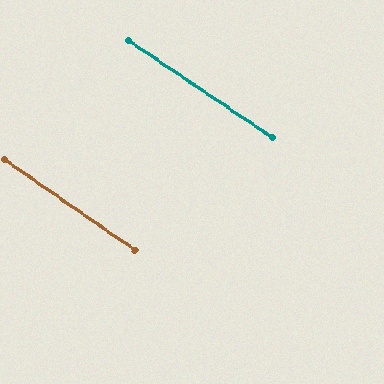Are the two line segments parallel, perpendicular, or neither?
Parallel — their directions differ by only 1.0°.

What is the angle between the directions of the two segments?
Approximately 1 degree.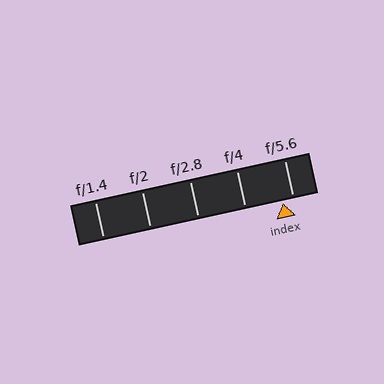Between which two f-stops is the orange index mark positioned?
The index mark is between f/4 and f/5.6.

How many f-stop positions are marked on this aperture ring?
There are 5 f-stop positions marked.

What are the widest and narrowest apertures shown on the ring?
The widest aperture shown is f/1.4 and the narrowest is f/5.6.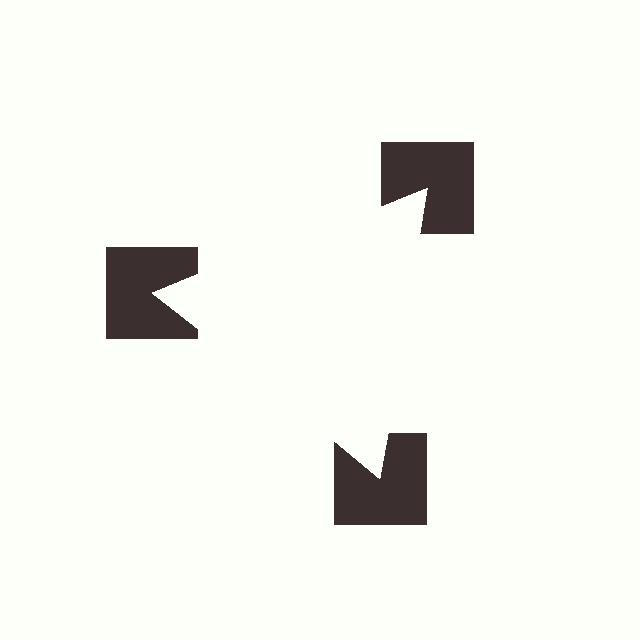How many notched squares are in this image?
There are 3 — one at each vertex of the illusory triangle.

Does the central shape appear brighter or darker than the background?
It typically appears slightly brighter than the background, even though no actual brightness change is drawn.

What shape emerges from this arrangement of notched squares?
An illusory triangle — its edges are inferred from the aligned wedge cuts in the notched squares, not physically drawn.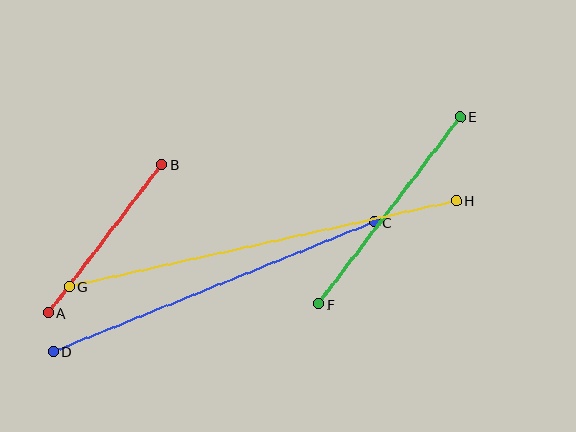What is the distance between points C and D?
The distance is approximately 346 pixels.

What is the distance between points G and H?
The distance is approximately 396 pixels.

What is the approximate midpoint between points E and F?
The midpoint is at approximately (389, 210) pixels.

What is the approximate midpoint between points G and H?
The midpoint is at approximately (263, 244) pixels.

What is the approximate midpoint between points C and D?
The midpoint is at approximately (214, 287) pixels.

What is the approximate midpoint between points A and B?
The midpoint is at approximately (105, 239) pixels.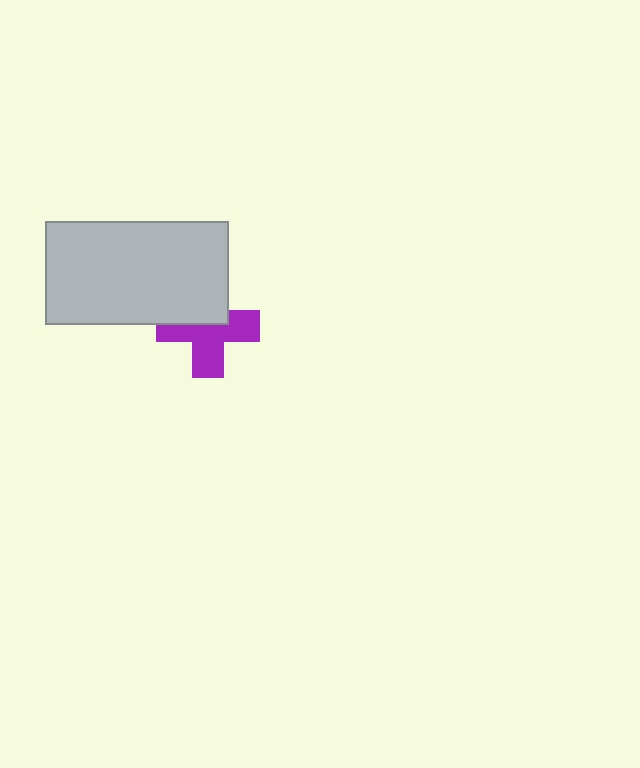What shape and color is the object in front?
The object in front is a light gray rectangle.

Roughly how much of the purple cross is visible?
About half of it is visible (roughly 59%).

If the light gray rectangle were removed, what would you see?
You would see the complete purple cross.